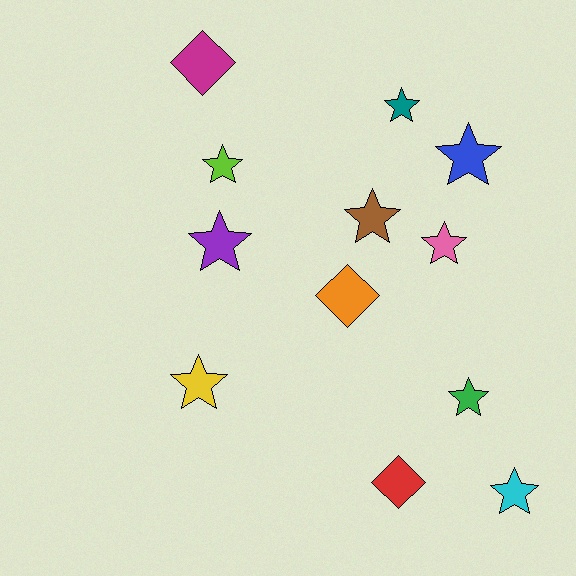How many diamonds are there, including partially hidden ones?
There are 3 diamonds.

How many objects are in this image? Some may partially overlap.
There are 12 objects.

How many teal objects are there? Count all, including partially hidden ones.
There is 1 teal object.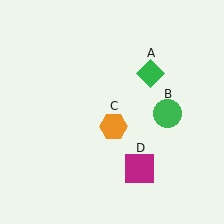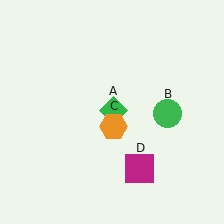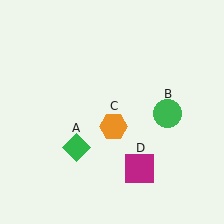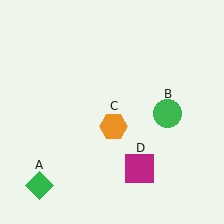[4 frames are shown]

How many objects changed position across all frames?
1 object changed position: green diamond (object A).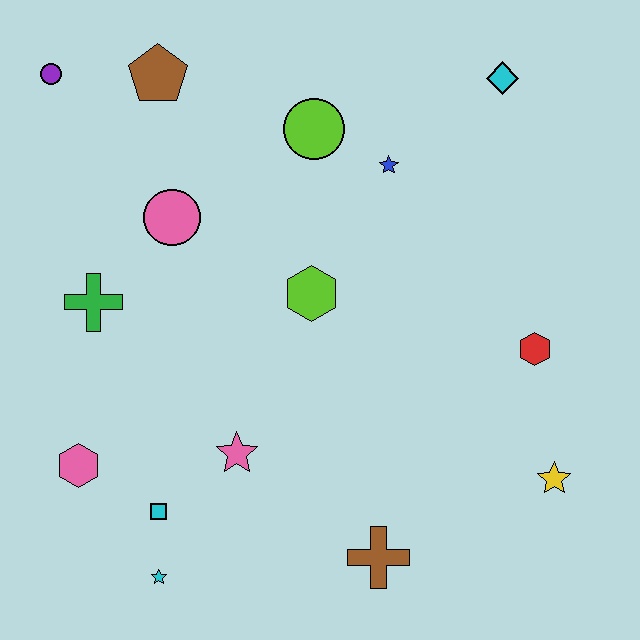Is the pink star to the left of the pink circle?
No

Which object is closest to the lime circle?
The blue star is closest to the lime circle.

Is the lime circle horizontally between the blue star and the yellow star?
No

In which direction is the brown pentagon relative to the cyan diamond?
The brown pentagon is to the left of the cyan diamond.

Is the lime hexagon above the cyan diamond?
No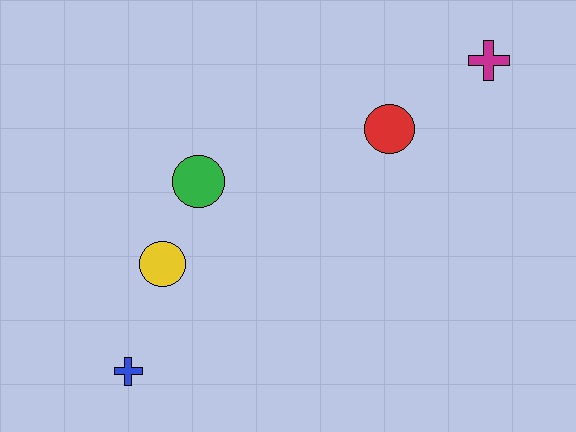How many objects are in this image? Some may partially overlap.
There are 5 objects.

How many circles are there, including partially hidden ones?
There are 3 circles.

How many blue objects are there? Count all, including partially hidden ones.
There is 1 blue object.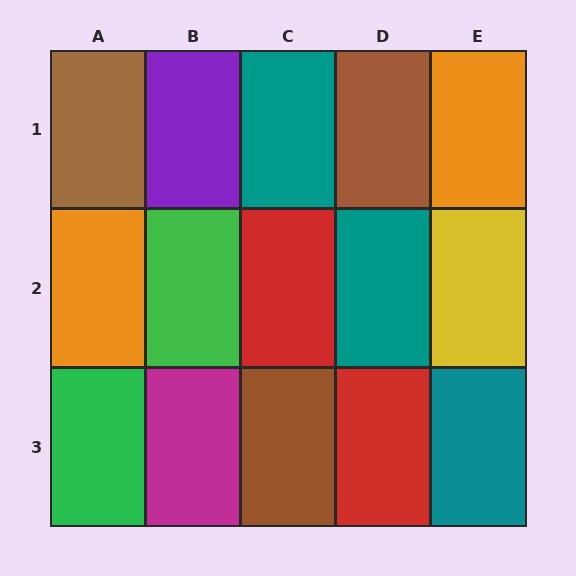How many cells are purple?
1 cell is purple.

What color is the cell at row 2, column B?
Green.